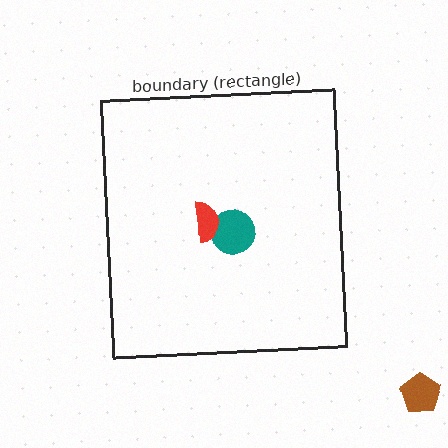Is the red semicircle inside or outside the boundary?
Inside.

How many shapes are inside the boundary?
2 inside, 1 outside.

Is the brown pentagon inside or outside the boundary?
Outside.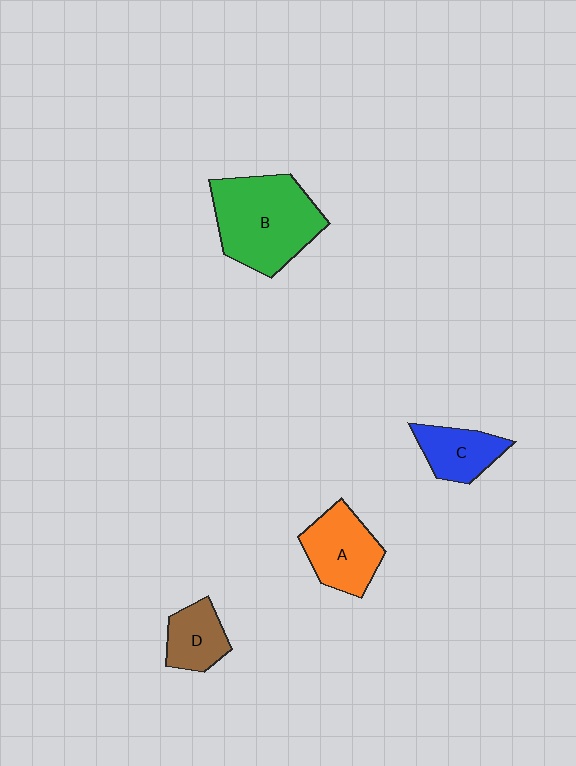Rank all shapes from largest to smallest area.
From largest to smallest: B (green), A (orange), C (blue), D (brown).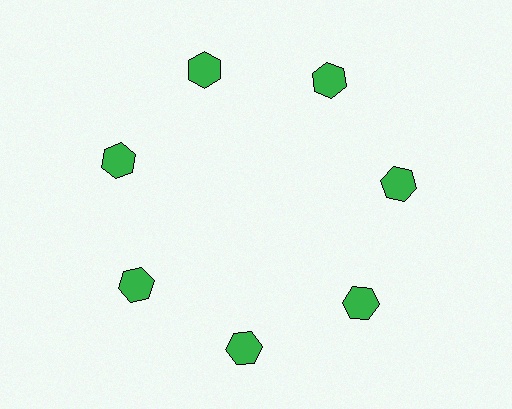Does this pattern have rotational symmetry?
Yes, this pattern has 7-fold rotational symmetry. It looks the same after rotating 51 degrees around the center.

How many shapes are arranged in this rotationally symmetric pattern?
There are 7 shapes, arranged in 7 groups of 1.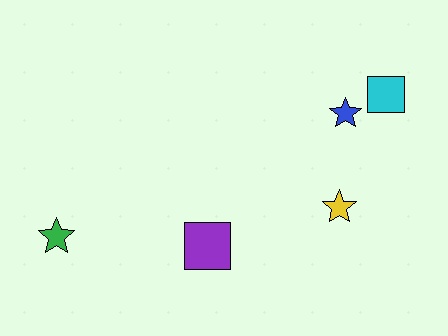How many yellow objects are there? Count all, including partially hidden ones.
There is 1 yellow object.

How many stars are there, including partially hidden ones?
There are 3 stars.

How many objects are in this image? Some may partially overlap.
There are 5 objects.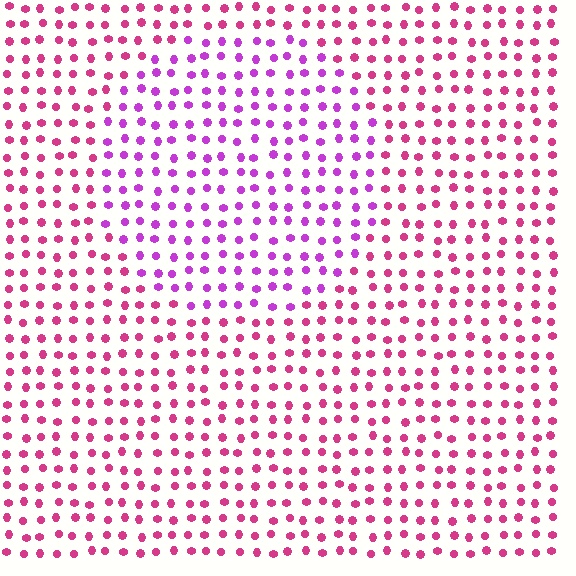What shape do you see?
I see a circle.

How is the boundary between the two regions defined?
The boundary is defined purely by a slight shift in hue (about 36 degrees). Spacing, size, and orientation are identical on both sides.